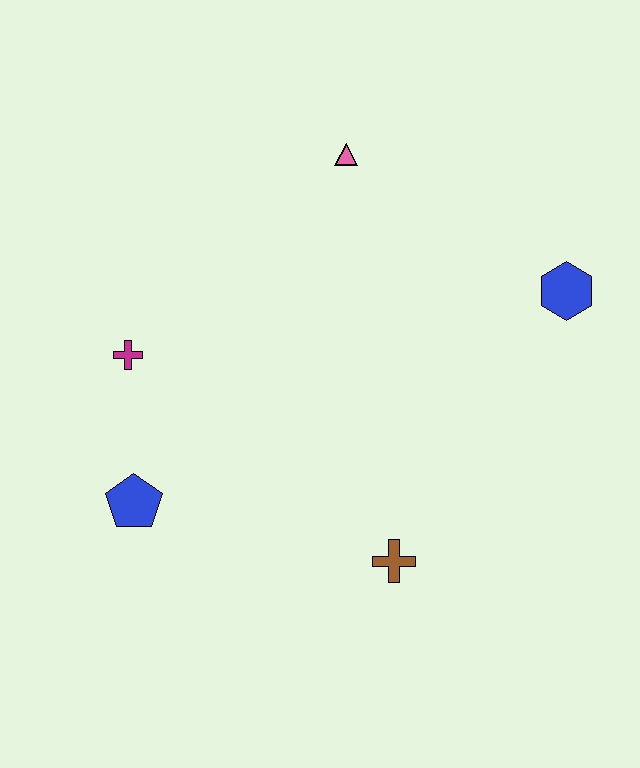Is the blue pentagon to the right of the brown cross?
No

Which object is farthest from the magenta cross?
The blue hexagon is farthest from the magenta cross.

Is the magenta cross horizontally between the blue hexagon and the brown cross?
No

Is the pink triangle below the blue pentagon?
No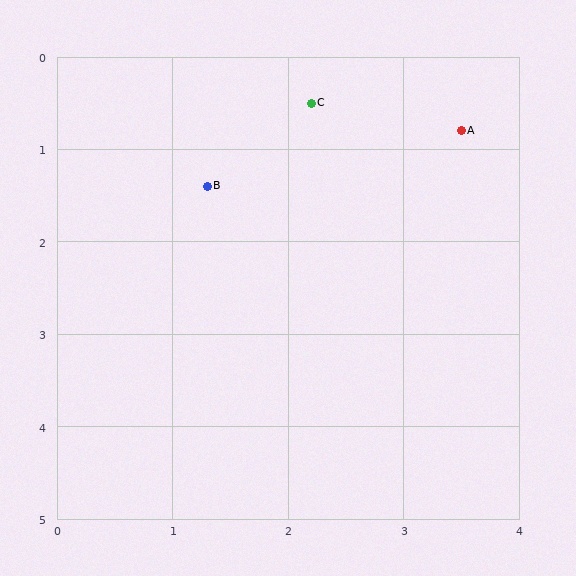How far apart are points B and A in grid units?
Points B and A are about 2.3 grid units apart.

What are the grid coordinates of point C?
Point C is at approximately (2.2, 0.5).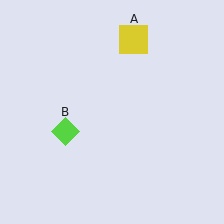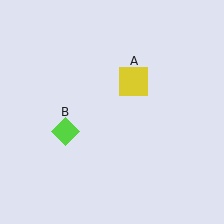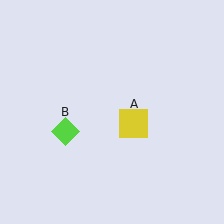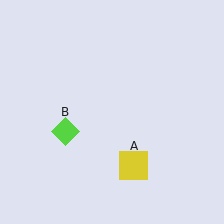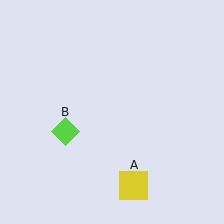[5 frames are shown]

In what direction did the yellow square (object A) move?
The yellow square (object A) moved down.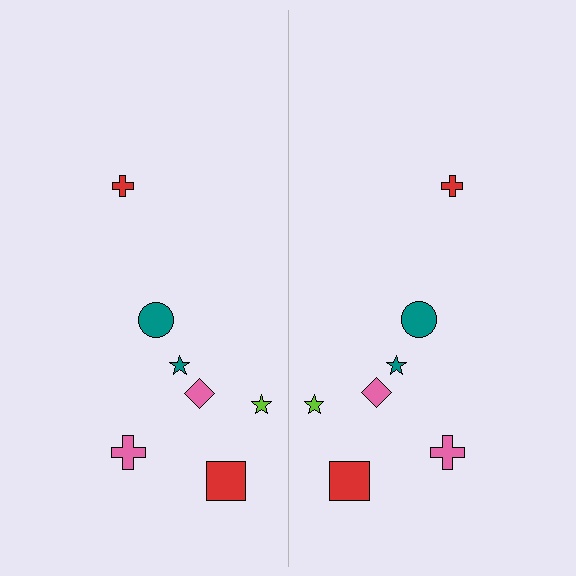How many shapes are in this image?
There are 14 shapes in this image.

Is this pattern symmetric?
Yes, this pattern has bilateral (reflection) symmetry.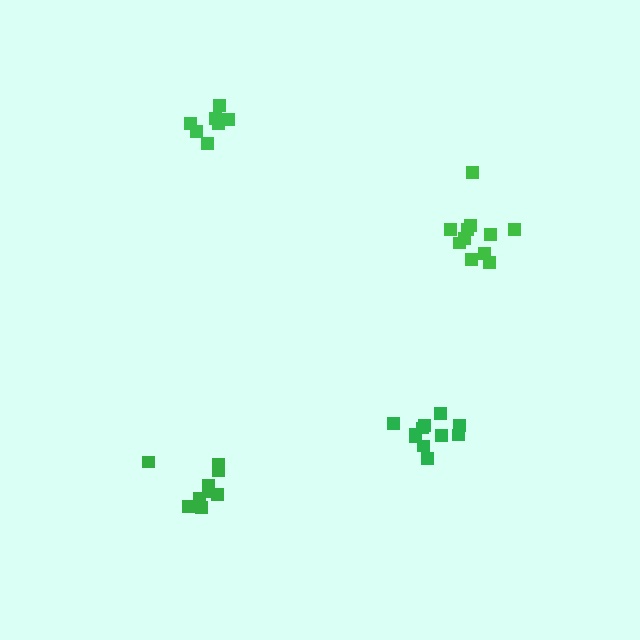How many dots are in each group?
Group 1: 10 dots, Group 2: 11 dots, Group 3: 11 dots, Group 4: 7 dots (39 total).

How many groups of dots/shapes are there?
There are 4 groups.